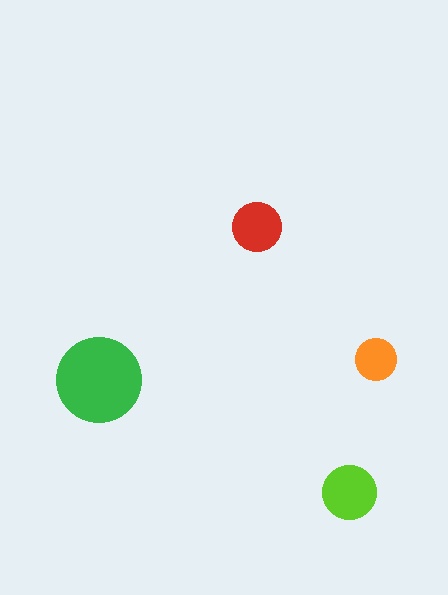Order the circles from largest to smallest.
the green one, the lime one, the red one, the orange one.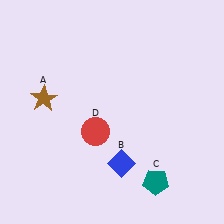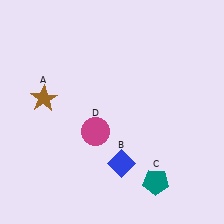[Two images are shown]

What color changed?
The circle (D) changed from red in Image 1 to magenta in Image 2.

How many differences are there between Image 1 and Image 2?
There is 1 difference between the two images.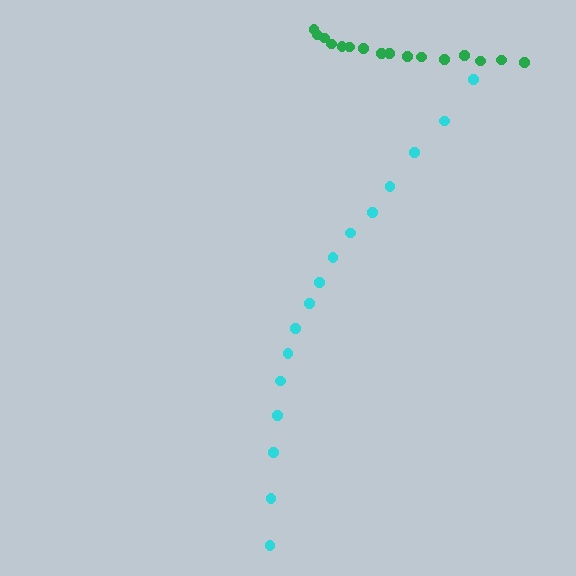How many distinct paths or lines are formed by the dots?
There are 2 distinct paths.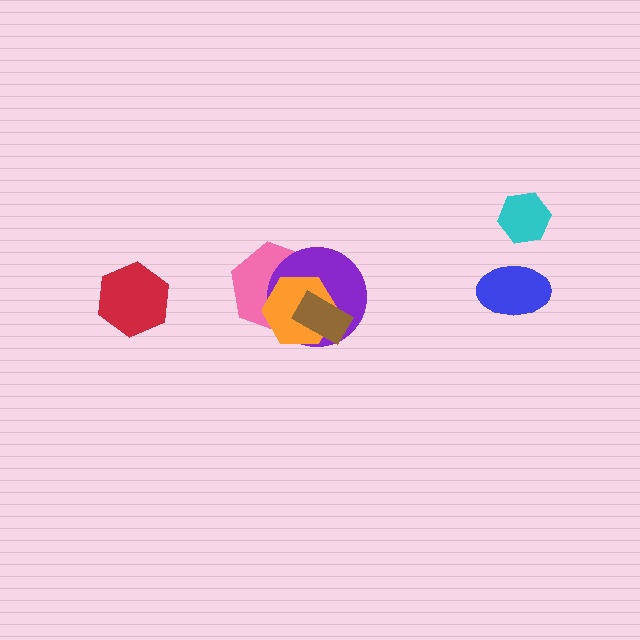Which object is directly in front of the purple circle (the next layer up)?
The orange hexagon is directly in front of the purple circle.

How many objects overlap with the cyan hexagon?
0 objects overlap with the cyan hexagon.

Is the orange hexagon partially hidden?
Yes, it is partially covered by another shape.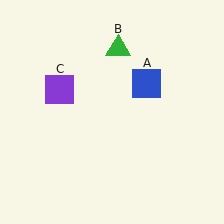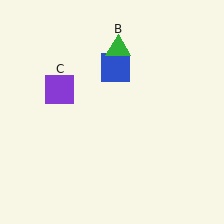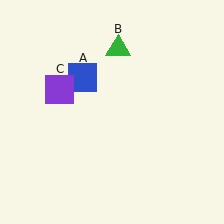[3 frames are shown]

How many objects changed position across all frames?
1 object changed position: blue square (object A).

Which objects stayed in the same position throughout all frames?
Green triangle (object B) and purple square (object C) remained stationary.